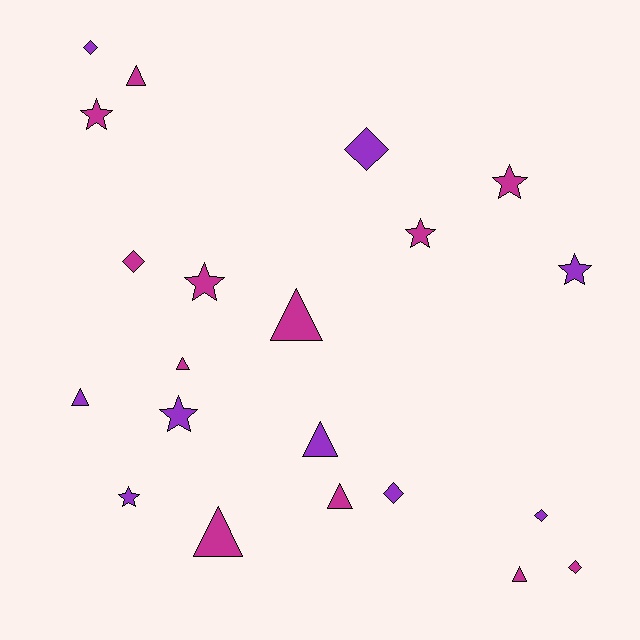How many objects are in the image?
There are 21 objects.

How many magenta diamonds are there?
There are 2 magenta diamonds.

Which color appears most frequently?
Magenta, with 12 objects.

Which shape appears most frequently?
Triangle, with 8 objects.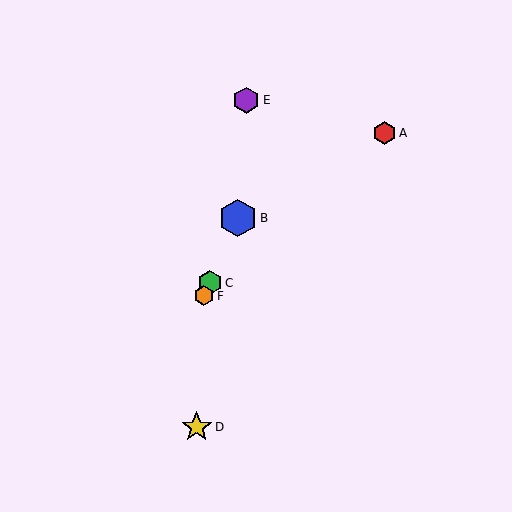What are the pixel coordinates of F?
Object F is at (204, 296).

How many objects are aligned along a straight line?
3 objects (B, C, F) are aligned along a straight line.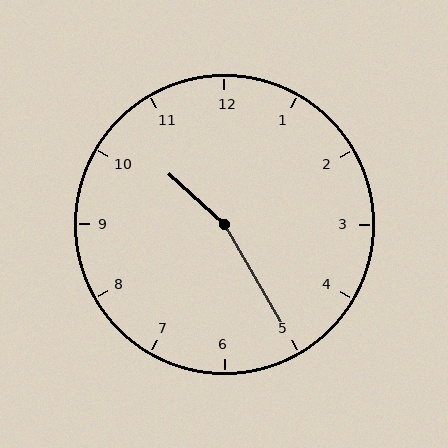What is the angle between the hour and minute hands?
Approximately 162 degrees.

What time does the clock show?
10:25.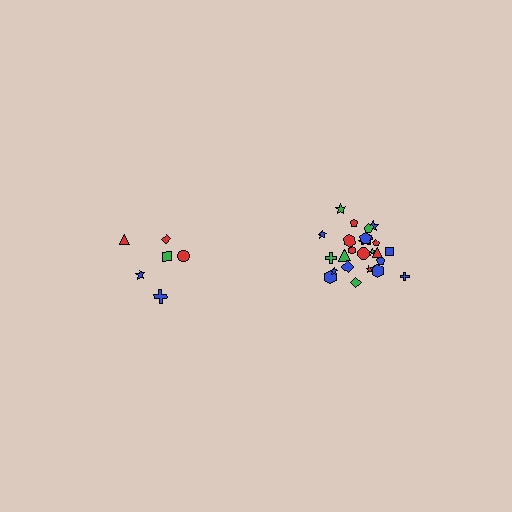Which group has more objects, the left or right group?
The right group.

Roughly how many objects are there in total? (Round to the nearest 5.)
Roughly 30 objects in total.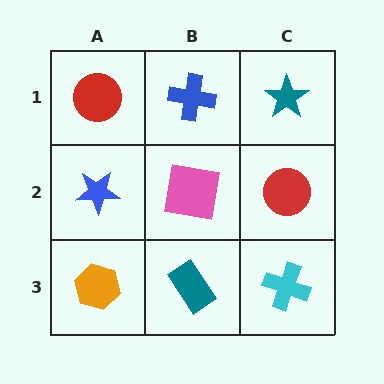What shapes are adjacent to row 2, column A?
A red circle (row 1, column A), an orange hexagon (row 3, column A), a pink square (row 2, column B).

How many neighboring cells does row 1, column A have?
2.